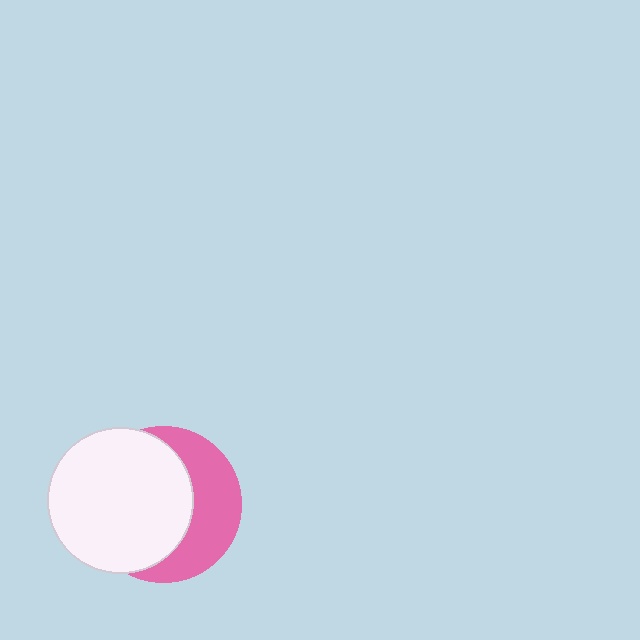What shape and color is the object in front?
The object in front is a white circle.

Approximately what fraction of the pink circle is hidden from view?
Roughly 60% of the pink circle is hidden behind the white circle.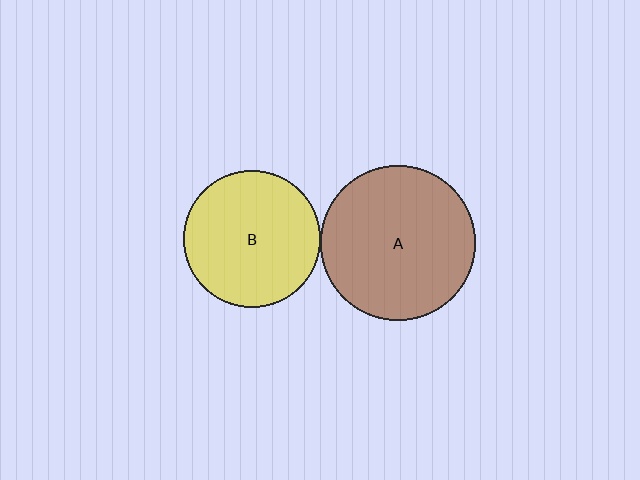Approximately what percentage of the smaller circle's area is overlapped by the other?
Approximately 5%.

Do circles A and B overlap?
Yes.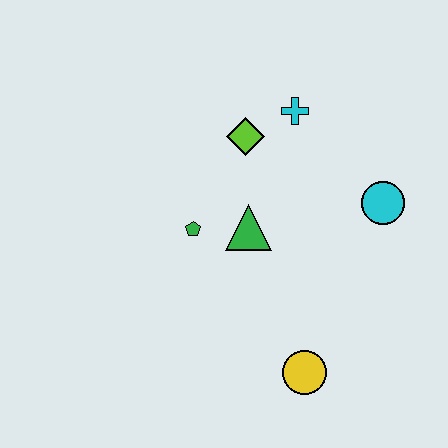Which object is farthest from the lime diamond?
The yellow circle is farthest from the lime diamond.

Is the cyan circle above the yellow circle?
Yes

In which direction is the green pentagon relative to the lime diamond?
The green pentagon is below the lime diamond.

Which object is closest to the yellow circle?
The green triangle is closest to the yellow circle.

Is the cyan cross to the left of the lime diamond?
No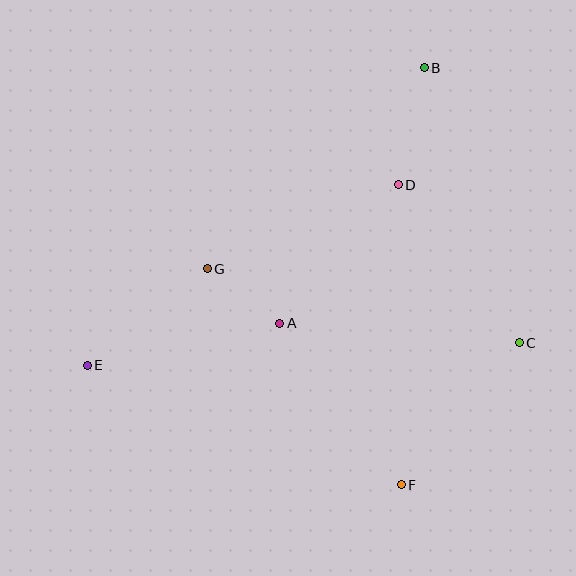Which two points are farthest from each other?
Points B and E are farthest from each other.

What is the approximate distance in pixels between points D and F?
The distance between D and F is approximately 300 pixels.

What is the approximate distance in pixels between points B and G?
The distance between B and G is approximately 295 pixels.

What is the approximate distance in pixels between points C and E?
The distance between C and E is approximately 433 pixels.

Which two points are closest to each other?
Points A and G are closest to each other.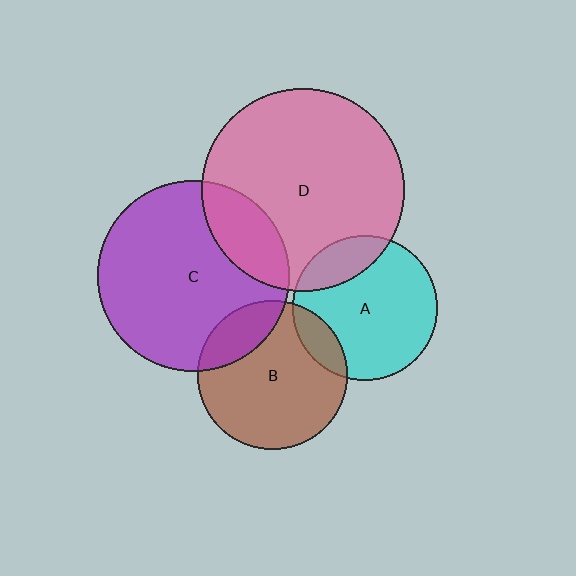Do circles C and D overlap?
Yes.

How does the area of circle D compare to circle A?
Approximately 1.9 times.